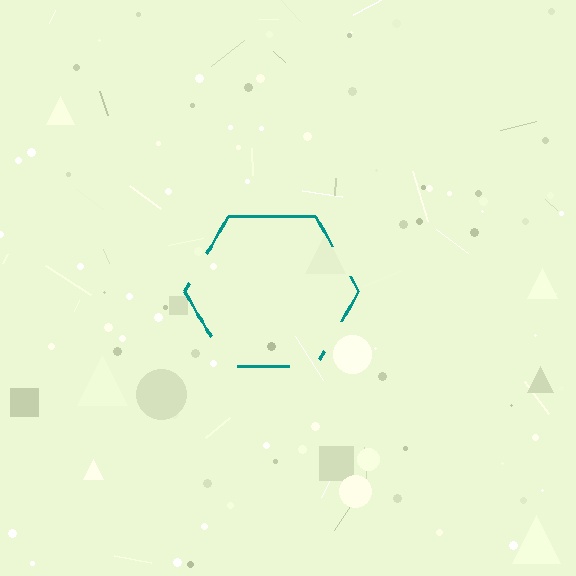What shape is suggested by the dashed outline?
The dashed outline suggests a hexagon.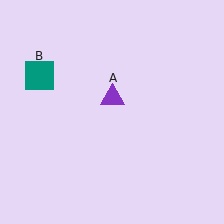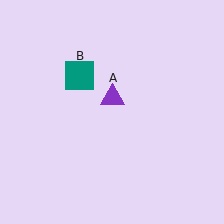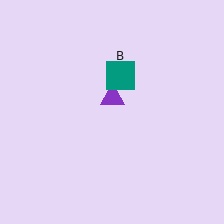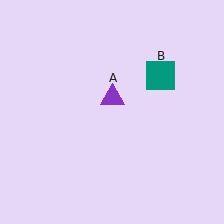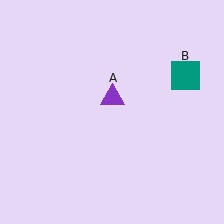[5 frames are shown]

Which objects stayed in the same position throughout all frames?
Purple triangle (object A) remained stationary.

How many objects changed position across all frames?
1 object changed position: teal square (object B).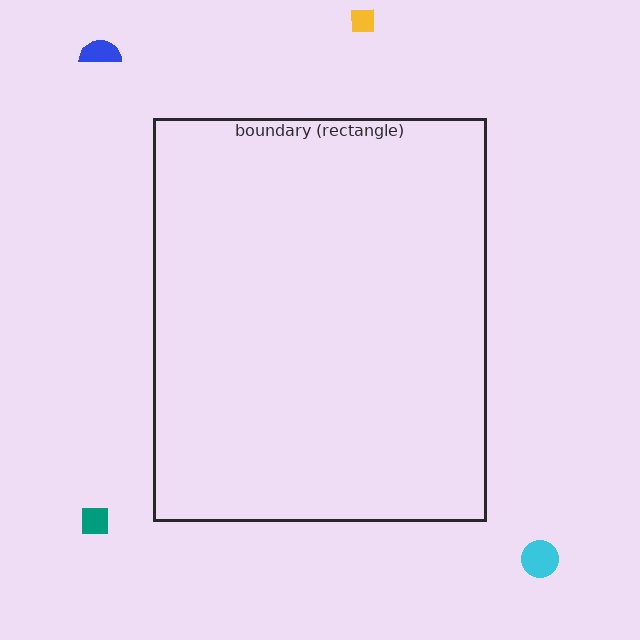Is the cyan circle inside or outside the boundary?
Outside.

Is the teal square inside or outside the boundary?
Outside.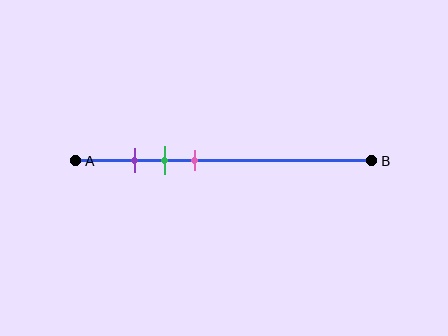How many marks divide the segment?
There are 3 marks dividing the segment.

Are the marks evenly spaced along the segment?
Yes, the marks are approximately evenly spaced.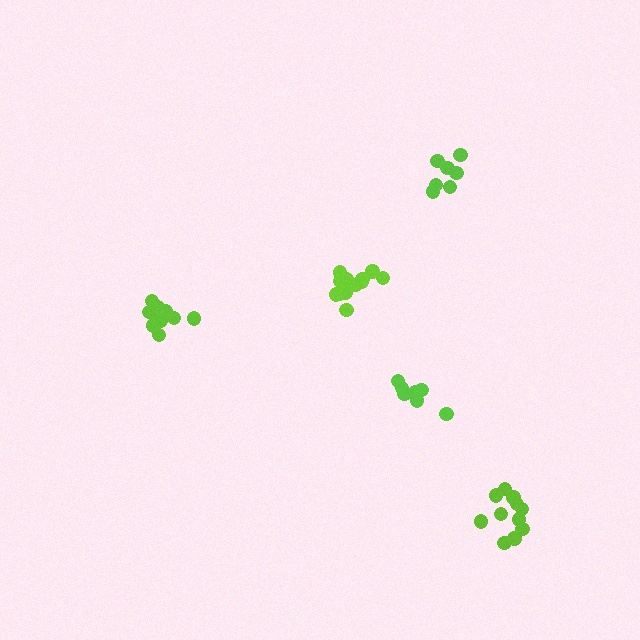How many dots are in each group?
Group 1: 7 dots, Group 2: 11 dots, Group 3: 10 dots, Group 4: 12 dots, Group 5: 7 dots (47 total).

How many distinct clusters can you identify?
There are 5 distinct clusters.